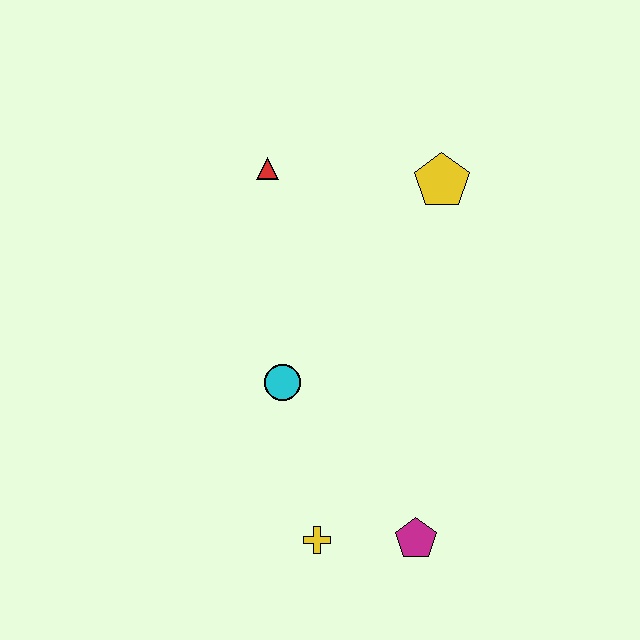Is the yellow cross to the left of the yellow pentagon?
Yes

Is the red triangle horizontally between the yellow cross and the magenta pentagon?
No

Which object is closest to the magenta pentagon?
The yellow cross is closest to the magenta pentagon.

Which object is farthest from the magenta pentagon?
The red triangle is farthest from the magenta pentagon.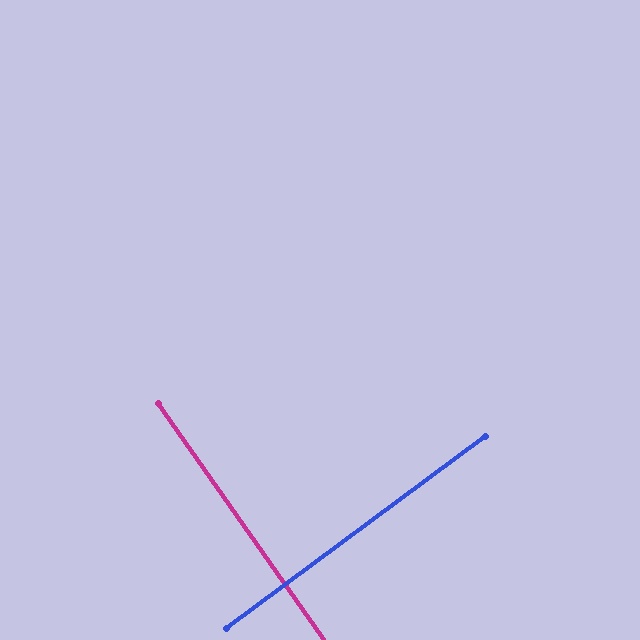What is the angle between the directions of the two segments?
Approximately 88 degrees.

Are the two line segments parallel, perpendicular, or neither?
Perpendicular — they meet at approximately 88°.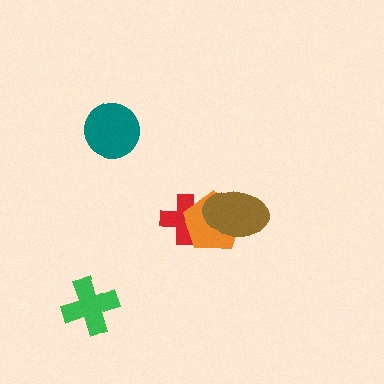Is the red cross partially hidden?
Yes, it is partially covered by another shape.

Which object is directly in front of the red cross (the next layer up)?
The orange pentagon is directly in front of the red cross.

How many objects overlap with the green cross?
0 objects overlap with the green cross.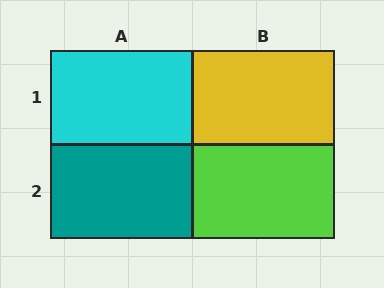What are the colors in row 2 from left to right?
Teal, lime.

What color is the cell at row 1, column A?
Cyan.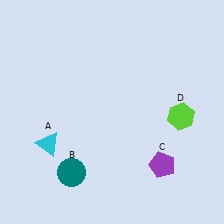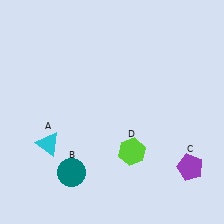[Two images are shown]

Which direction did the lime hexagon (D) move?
The lime hexagon (D) moved left.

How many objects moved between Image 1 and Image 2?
2 objects moved between the two images.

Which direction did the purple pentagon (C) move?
The purple pentagon (C) moved right.